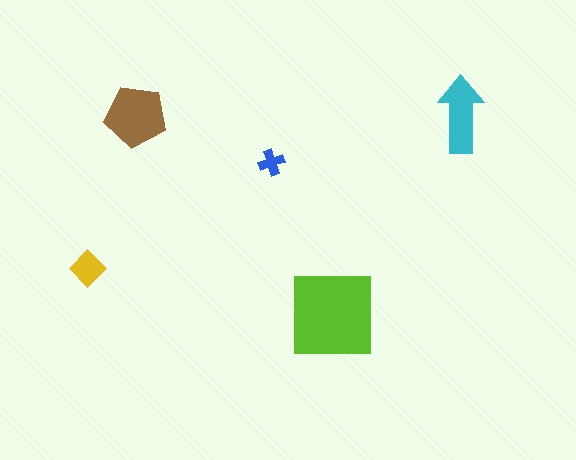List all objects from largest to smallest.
The lime square, the brown pentagon, the cyan arrow, the yellow diamond, the blue cross.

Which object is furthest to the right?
The cyan arrow is rightmost.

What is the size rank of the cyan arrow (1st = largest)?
3rd.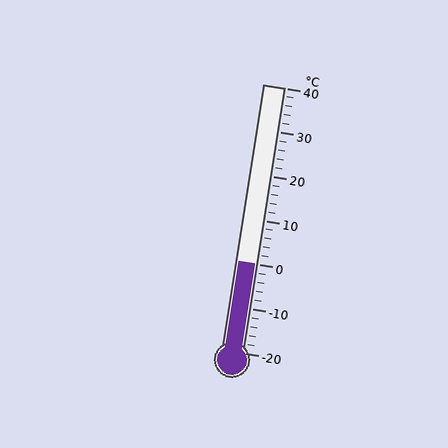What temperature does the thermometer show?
The thermometer shows approximately 0°C.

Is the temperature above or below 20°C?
The temperature is below 20°C.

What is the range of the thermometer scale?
The thermometer scale ranges from -20°C to 40°C.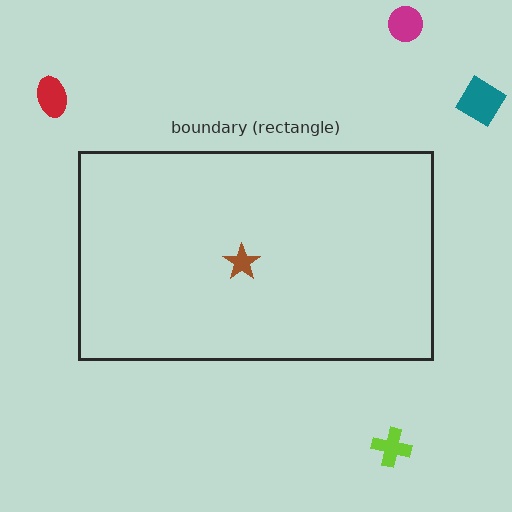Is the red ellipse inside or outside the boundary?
Outside.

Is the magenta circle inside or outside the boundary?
Outside.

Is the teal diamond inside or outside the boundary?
Outside.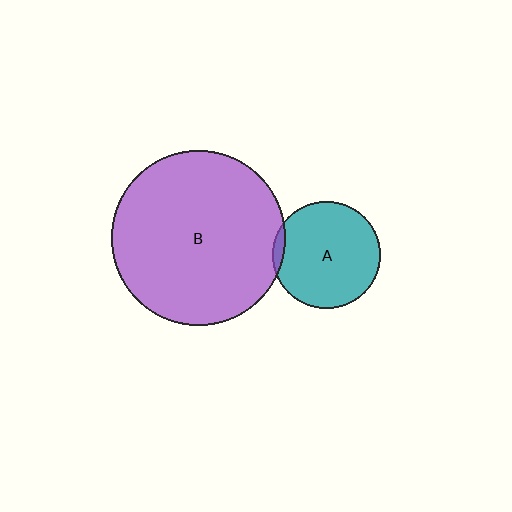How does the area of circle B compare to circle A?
Approximately 2.6 times.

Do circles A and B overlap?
Yes.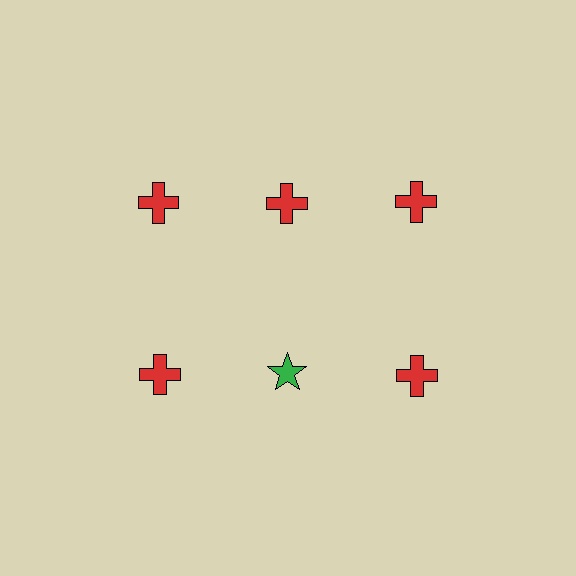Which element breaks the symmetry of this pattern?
The green star in the second row, second from left column breaks the symmetry. All other shapes are red crosses.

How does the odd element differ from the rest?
It differs in both color (green instead of red) and shape (star instead of cross).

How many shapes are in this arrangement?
There are 6 shapes arranged in a grid pattern.